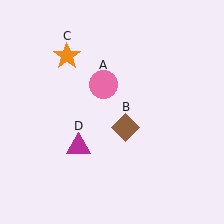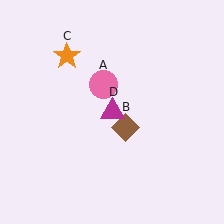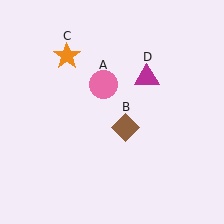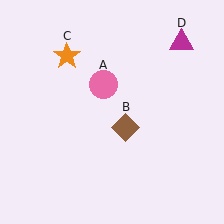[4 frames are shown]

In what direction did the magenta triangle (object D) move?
The magenta triangle (object D) moved up and to the right.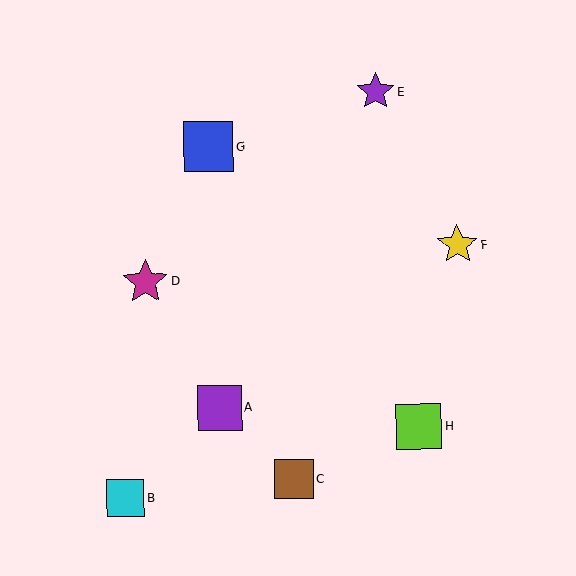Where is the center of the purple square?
The center of the purple square is at (220, 408).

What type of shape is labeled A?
Shape A is a purple square.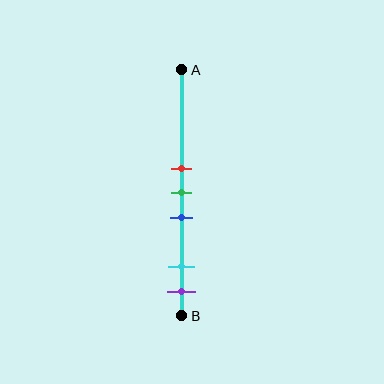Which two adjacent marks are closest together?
The red and green marks are the closest adjacent pair.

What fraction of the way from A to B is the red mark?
The red mark is approximately 40% (0.4) of the way from A to B.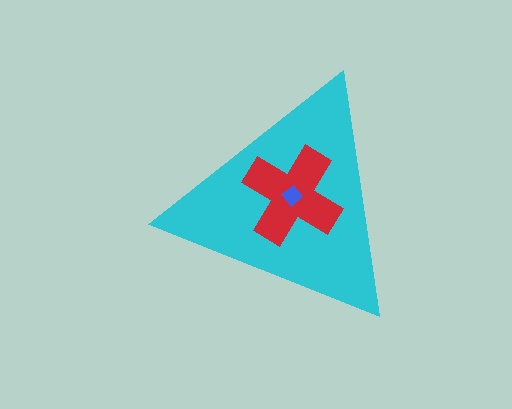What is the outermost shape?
The cyan triangle.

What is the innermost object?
The blue diamond.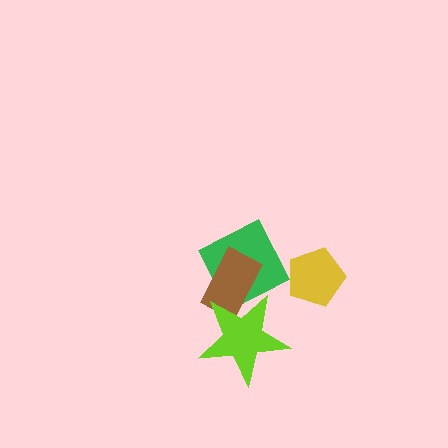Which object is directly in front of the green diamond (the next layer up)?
The brown rectangle is directly in front of the green diamond.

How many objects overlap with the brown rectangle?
2 objects overlap with the brown rectangle.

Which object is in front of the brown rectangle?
The lime star is in front of the brown rectangle.